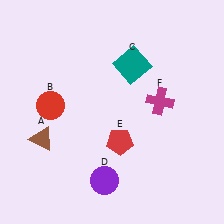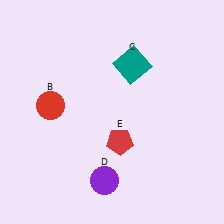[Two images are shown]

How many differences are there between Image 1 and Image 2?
There are 2 differences between the two images.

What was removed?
The magenta cross (F), the brown triangle (A) were removed in Image 2.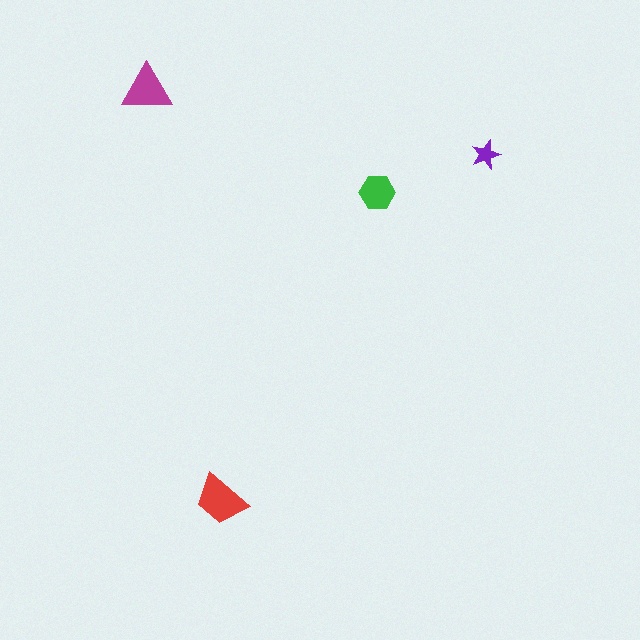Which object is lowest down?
The red trapezoid is bottommost.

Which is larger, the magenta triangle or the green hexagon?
The magenta triangle.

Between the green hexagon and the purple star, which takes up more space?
The green hexagon.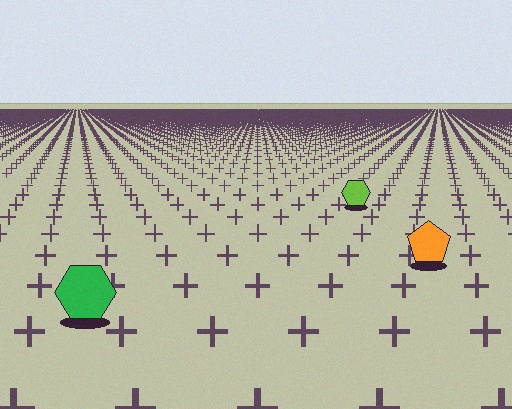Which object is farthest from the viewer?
The lime hexagon is farthest from the viewer. It appears smaller and the ground texture around it is denser.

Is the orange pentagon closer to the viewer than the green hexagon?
No. The green hexagon is closer — you can tell from the texture gradient: the ground texture is coarser near it.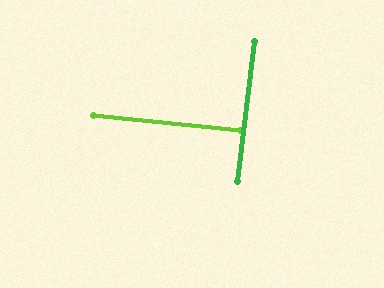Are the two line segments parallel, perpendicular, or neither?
Perpendicular — they meet at approximately 89°.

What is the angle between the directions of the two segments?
Approximately 89 degrees.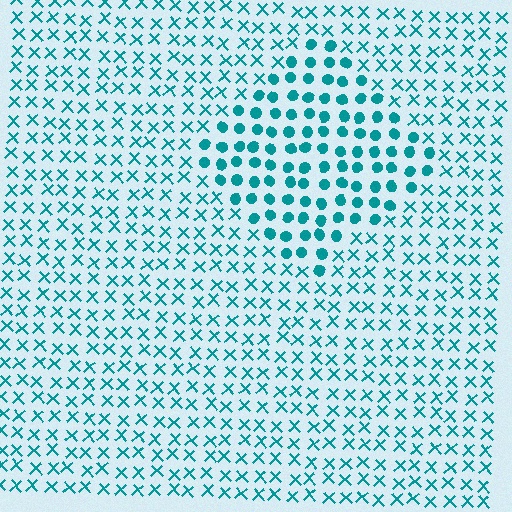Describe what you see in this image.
The image is filled with small teal elements arranged in a uniform grid. A diamond-shaped region contains circles, while the surrounding area contains X marks. The boundary is defined purely by the change in element shape.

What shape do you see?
I see a diamond.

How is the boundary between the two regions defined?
The boundary is defined by a change in element shape: circles inside vs. X marks outside. All elements share the same color and spacing.